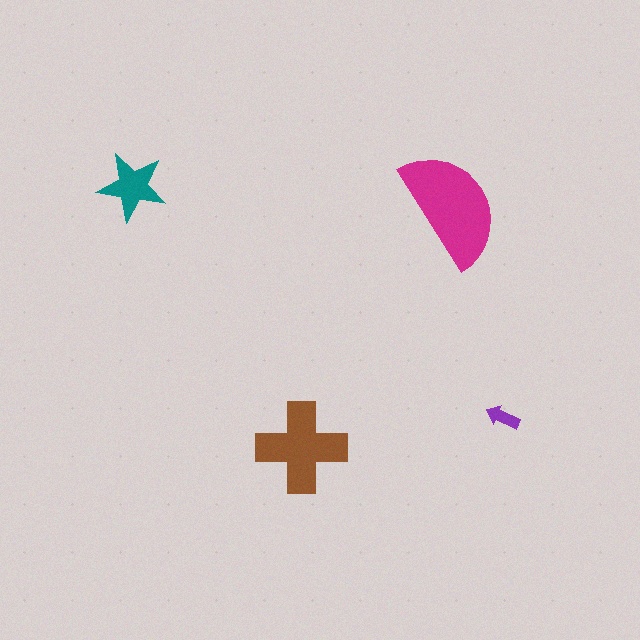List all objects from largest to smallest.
The magenta semicircle, the brown cross, the teal star, the purple arrow.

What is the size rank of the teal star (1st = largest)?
3rd.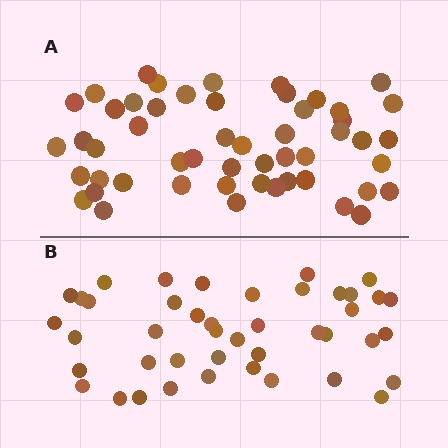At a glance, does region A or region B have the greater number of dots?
Region A (the top region) has more dots.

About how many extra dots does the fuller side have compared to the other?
Region A has roughly 8 or so more dots than region B.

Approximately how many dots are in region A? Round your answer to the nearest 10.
About 50 dots. (The exact count is 52, which rounds to 50.)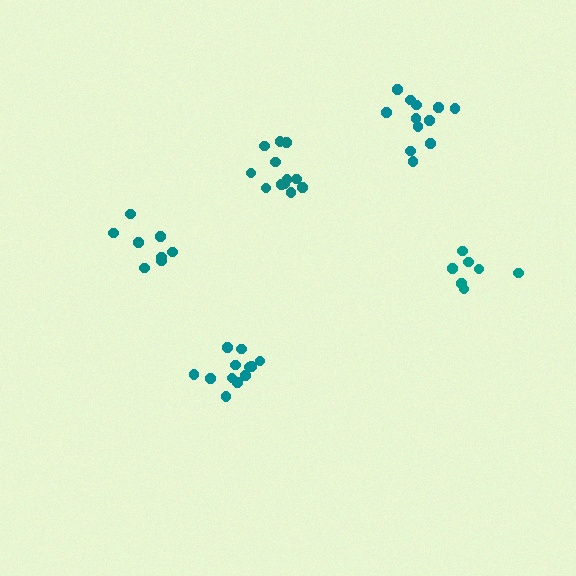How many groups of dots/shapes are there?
There are 5 groups.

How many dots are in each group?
Group 1: 8 dots, Group 2: 12 dots, Group 3: 7 dots, Group 4: 12 dots, Group 5: 12 dots (51 total).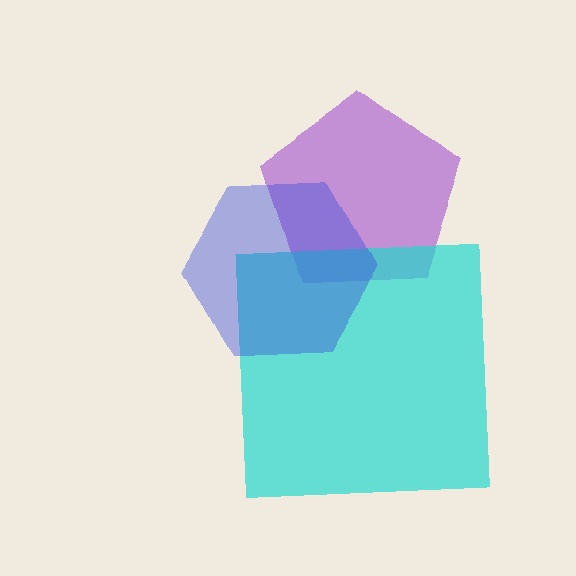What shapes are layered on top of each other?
The layered shapes are: a purple pentagon, a cyan square, a blue hexagon.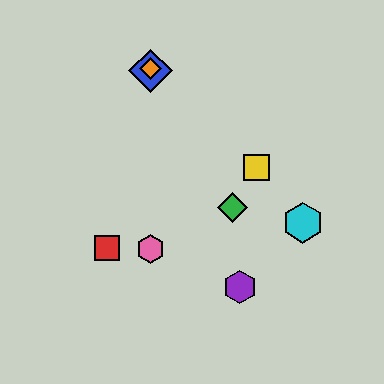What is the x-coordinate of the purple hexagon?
The purple hexagon is at x≈240.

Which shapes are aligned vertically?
The blue diamond, the orange diamond, the pink hexagon are aligned vertically.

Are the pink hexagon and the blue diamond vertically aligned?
Yes, both are at x≈150.